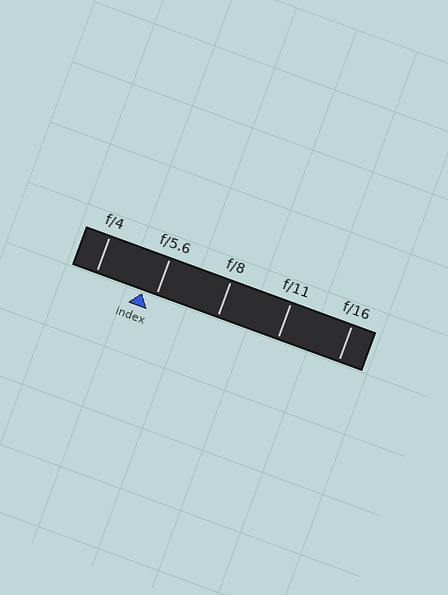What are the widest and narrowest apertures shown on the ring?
The widest aperture shown is f/4 and the narrowest is f/16.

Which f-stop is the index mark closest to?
The index mark is closest to f/5.6.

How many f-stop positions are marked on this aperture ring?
There are 5 f-stop positions marked.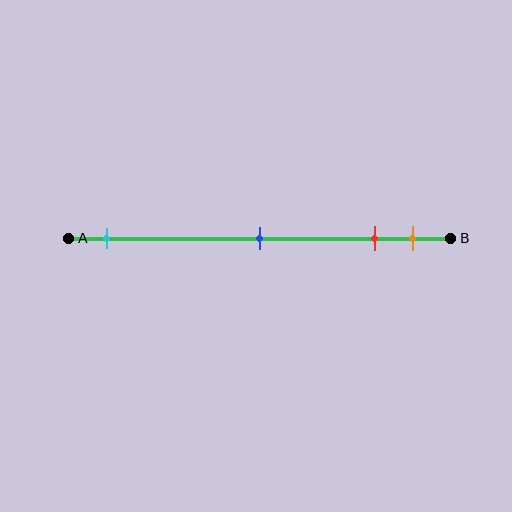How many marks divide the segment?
There are 4 marks dividing the segment.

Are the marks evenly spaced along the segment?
No, the marks are not evenly spaced.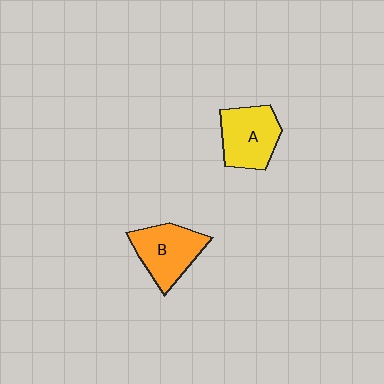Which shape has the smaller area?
Shape A (yellow).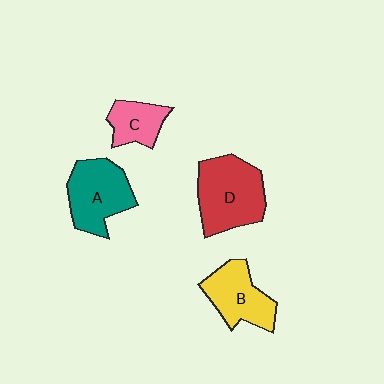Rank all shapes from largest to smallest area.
From largest to smallest: D (red), A (teal), B (yellow), C (pink).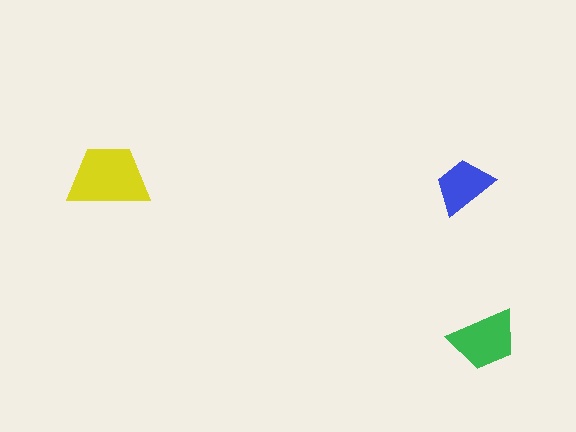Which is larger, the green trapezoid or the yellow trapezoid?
The yellow one.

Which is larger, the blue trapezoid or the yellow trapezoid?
The yellow one.